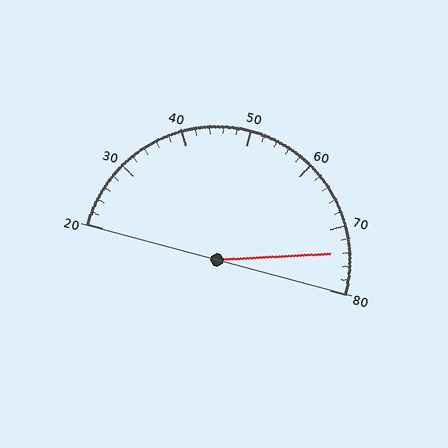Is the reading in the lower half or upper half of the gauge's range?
The reading is in the upper half of the range (20 to 80).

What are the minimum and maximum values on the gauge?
The gauge ranges from 20 to 80.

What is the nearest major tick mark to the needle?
The nearest major tick mark is 70.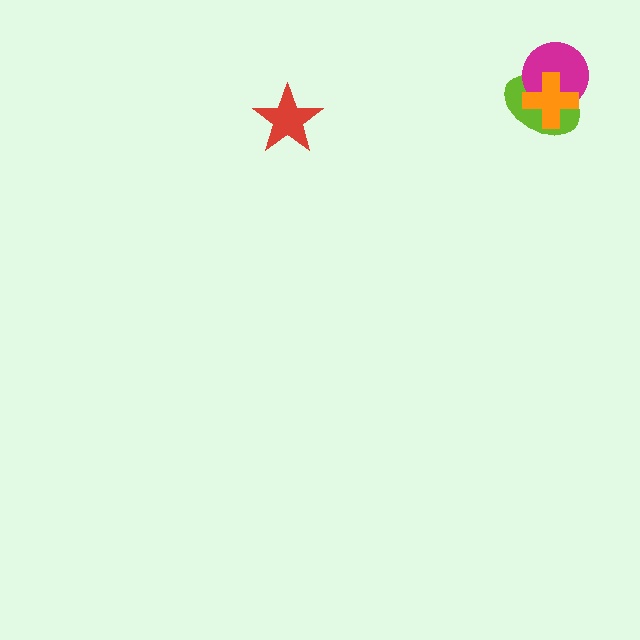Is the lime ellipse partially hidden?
Yes, it is partially covered by another shape.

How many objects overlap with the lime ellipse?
2 objects overlap with the lime ellipse.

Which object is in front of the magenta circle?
The orange cross is in front of the magenta circle.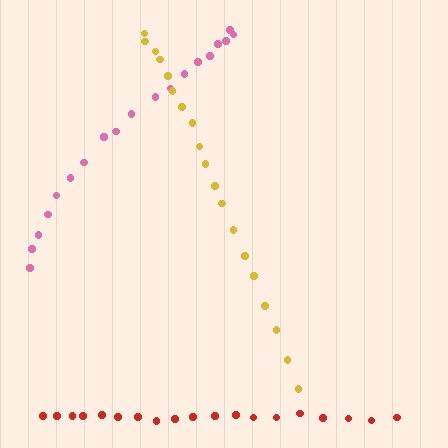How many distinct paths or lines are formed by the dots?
There are 3 distinct paths.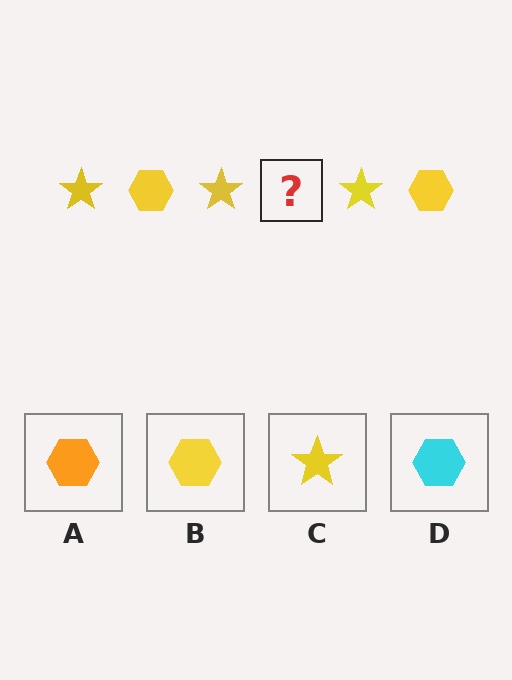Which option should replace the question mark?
Option B.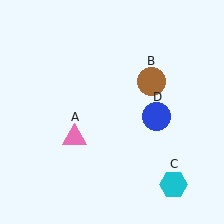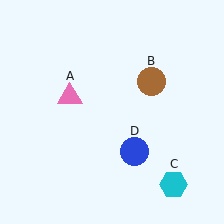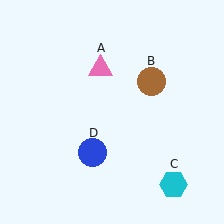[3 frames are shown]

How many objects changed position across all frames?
2 objects changed position: pink triangle (object A), blue circle (object D).